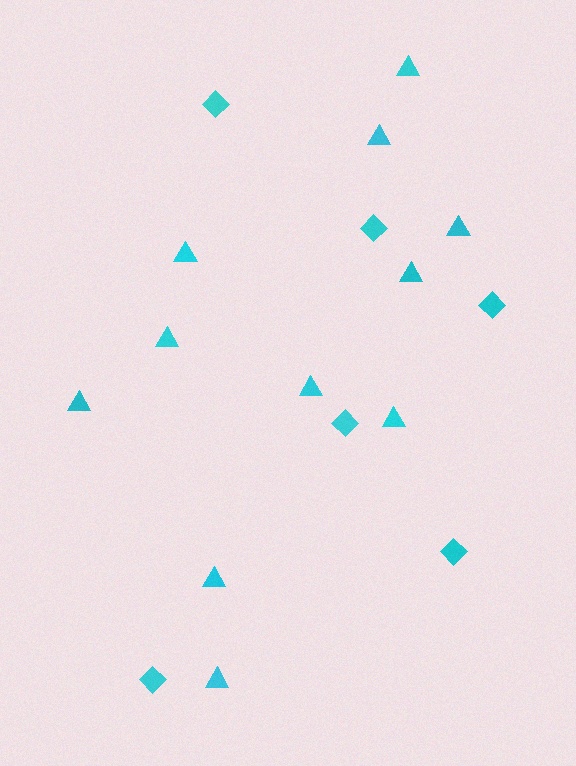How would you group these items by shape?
There are 2 groups: one group of diamonds (6) and one group of triangles (11).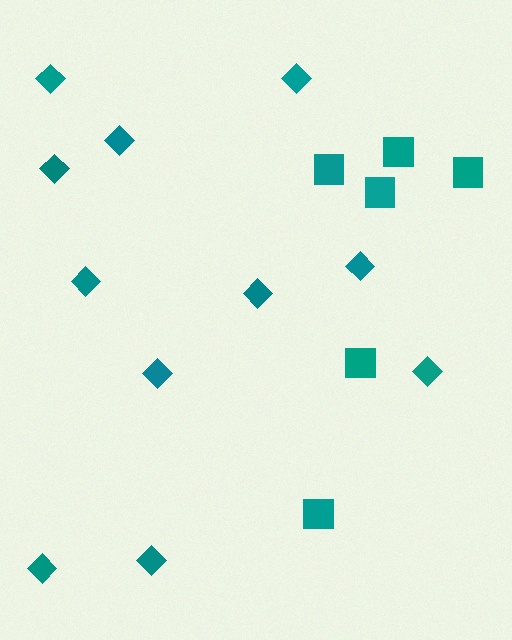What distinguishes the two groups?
There are 2 groups: one group of squares (6) and one group of diamonds (11).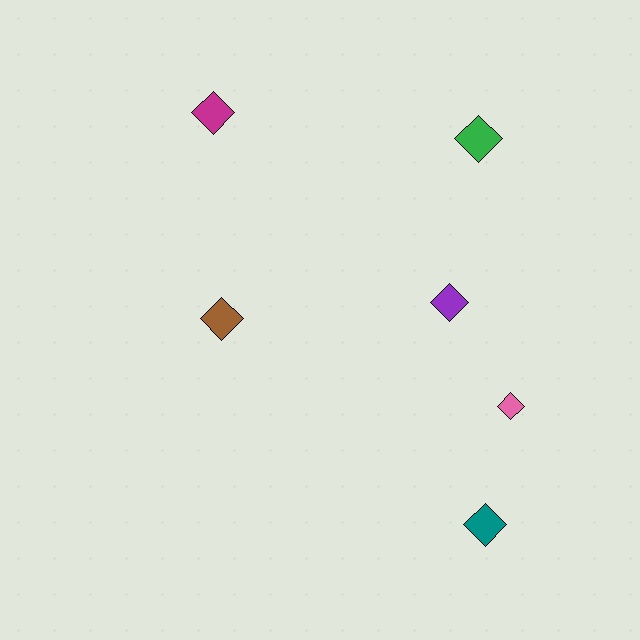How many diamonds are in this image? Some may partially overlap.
There are 6 diamonds.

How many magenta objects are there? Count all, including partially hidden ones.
There is 1 magenta object.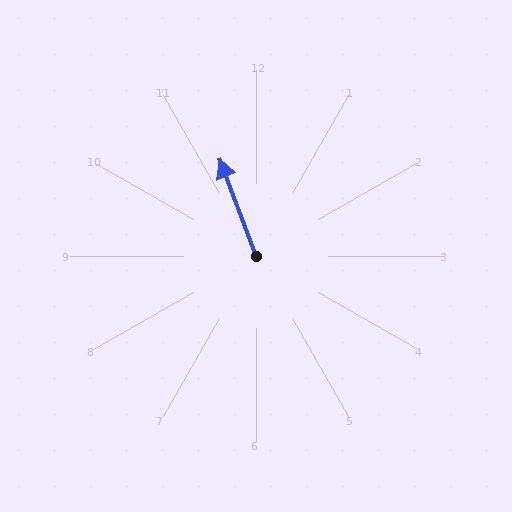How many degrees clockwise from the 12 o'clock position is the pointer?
Approximately 339 degrees.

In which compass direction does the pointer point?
North.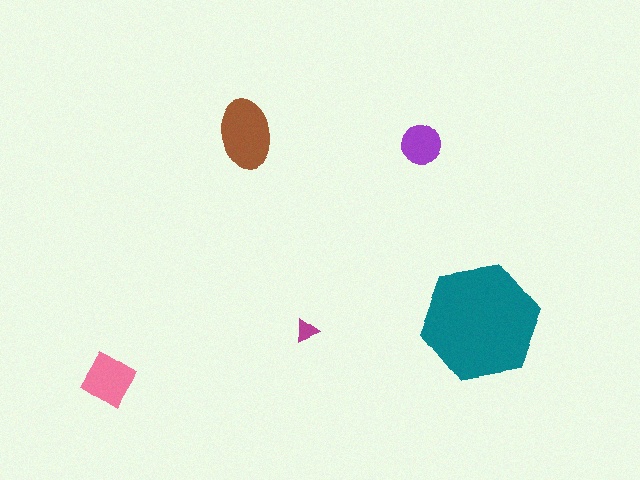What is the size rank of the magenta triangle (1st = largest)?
5th.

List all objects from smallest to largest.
The magenta triangle, the purple circle, the pink diamond, the brown ellipse, the teal hexagon.